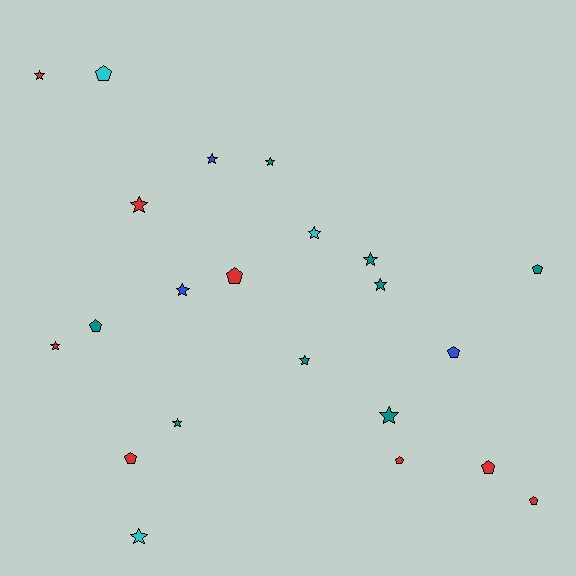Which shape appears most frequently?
Star, with 13 objects.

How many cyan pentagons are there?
There is 1 cyan pentagon.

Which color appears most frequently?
Teal, with 8 objects.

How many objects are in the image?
There are 22 objects.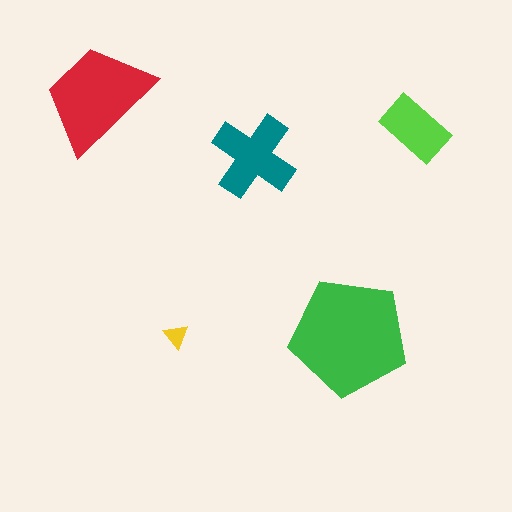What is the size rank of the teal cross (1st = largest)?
3rd.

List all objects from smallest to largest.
The yellow triangle, the lime rectangle, the teal cross, the red trapezoid, the green pentagon.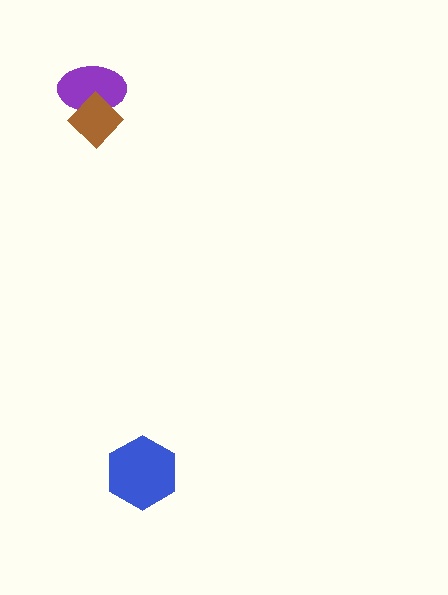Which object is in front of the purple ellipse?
The brown diamond is in front of the purple ellipse.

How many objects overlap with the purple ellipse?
1 object overlaps with the purple ellipse.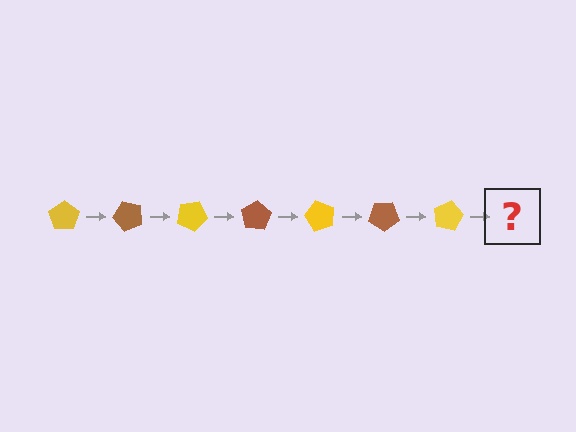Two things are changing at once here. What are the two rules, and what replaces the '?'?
The two rules are that it rotates 50 degrees each step and the color cycles through yellow and brown. The '?' should be a brown pentagon, rotated 350 degrees from the start.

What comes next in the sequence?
The next element should be a brown pentagon, rotated 350 degrees from the start.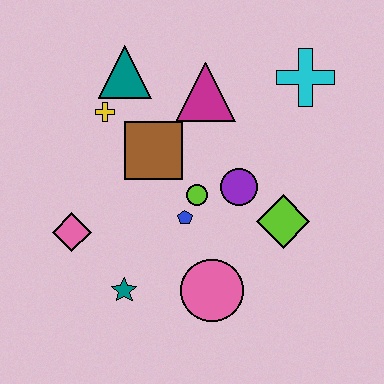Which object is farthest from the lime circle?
The cyan cross is farthest from the lime circle.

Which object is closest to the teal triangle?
The yellow cross is closest to the teal triangle.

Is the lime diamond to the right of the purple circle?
Yes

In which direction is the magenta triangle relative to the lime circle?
The magenta triangle is above the lime circle.